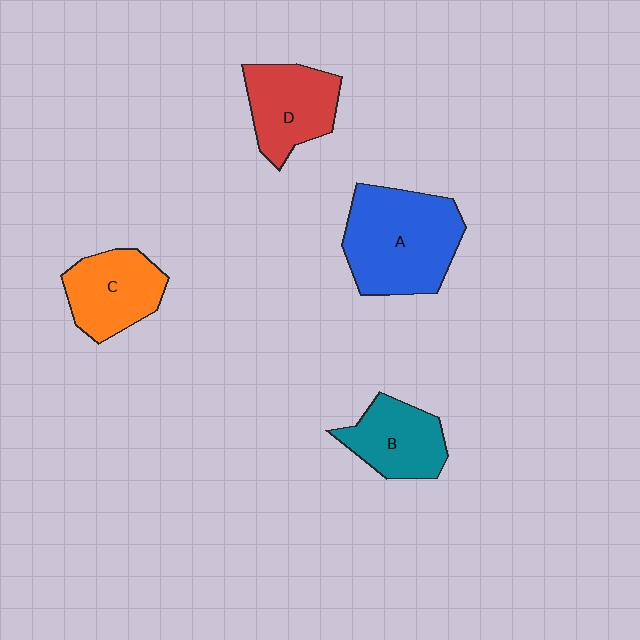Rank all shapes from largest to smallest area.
From largest to smallest: A (blue), D (red), C (orange), B (teal).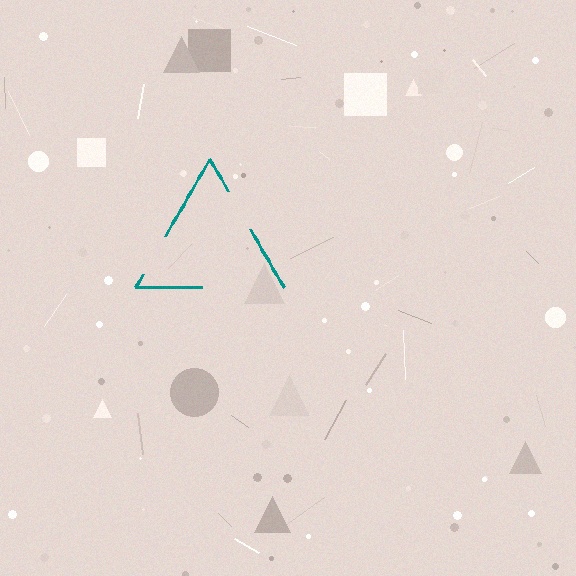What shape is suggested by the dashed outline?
The dashed outline suggests a triangle.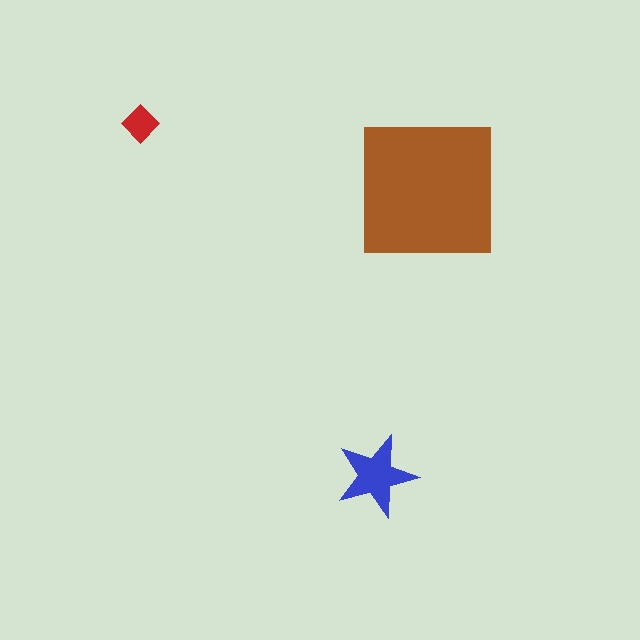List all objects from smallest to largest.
The red diamond, the blue star, the brown square.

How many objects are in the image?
There are 3 objects in the image.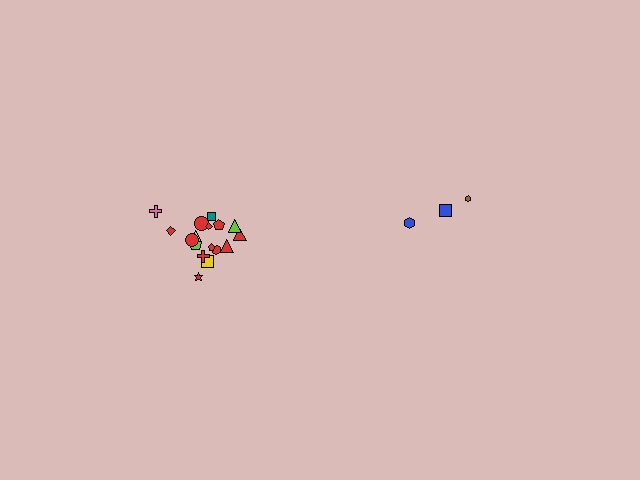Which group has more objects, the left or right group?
The left group.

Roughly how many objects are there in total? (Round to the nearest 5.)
Roughly 20 objects in total.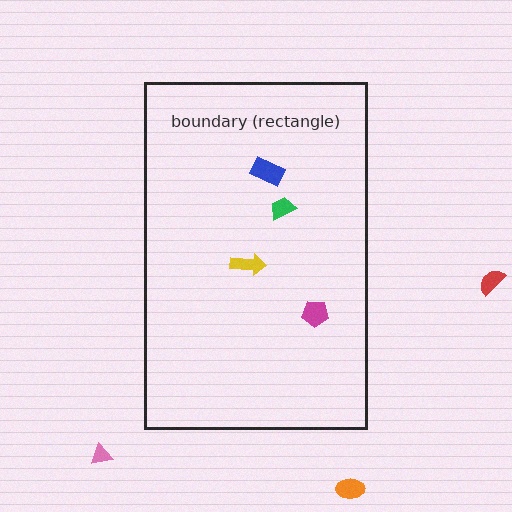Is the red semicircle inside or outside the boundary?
Outside.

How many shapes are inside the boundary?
4 inside, 3 outside.